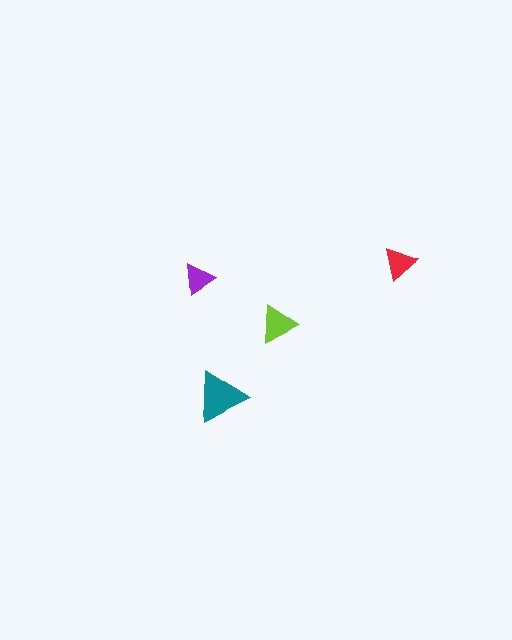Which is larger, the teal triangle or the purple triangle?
The teal one.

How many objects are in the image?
There are 4 objects in the image.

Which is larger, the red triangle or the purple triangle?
The red one.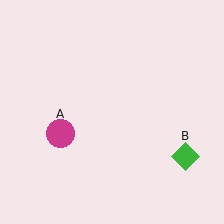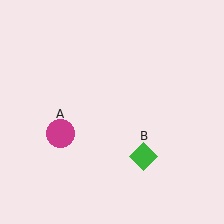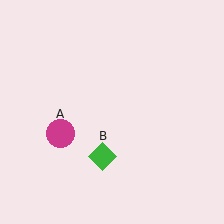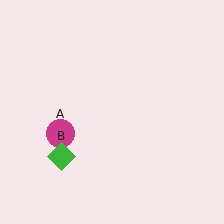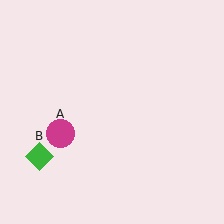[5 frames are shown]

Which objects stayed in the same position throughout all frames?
Magenta circle (object A) remained stationary.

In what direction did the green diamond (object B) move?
The green diamond (object B) moved left.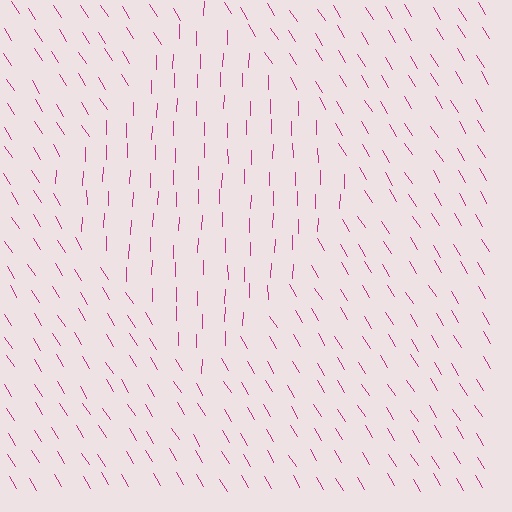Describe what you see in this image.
The image is filled with small magenta line segments. A diamond region in the image has lines oriented differently from the surrounding lines, creating a visible texture boundary.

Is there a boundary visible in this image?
Yes, there is a texture boundary formed by a change in line orientation.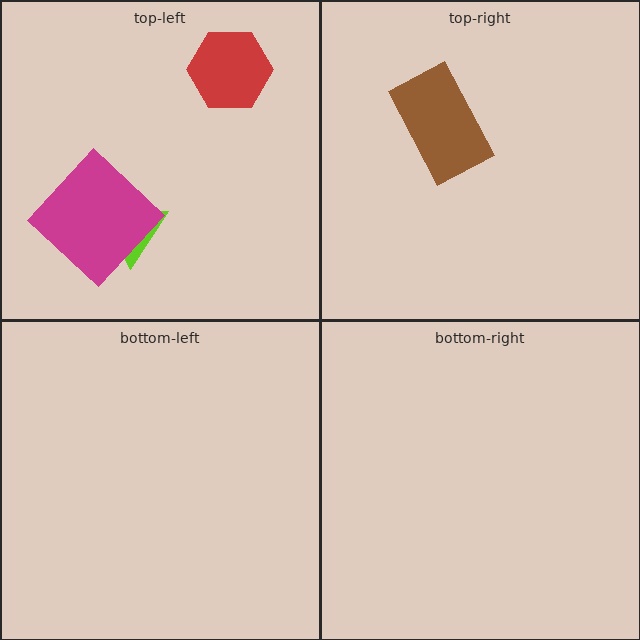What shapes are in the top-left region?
The lime triangle, the red hexagon, the magenta diamond.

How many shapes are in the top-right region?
1.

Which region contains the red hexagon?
The top-left region.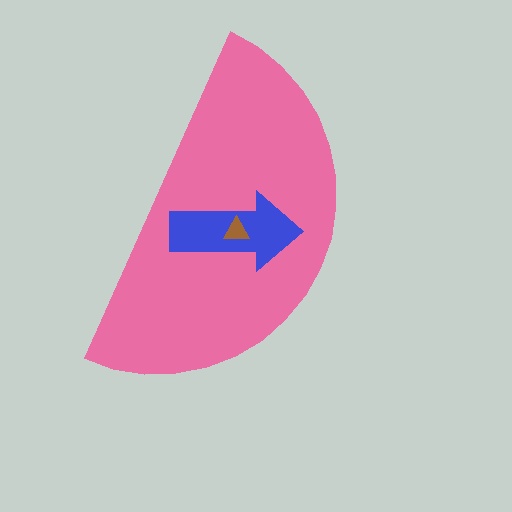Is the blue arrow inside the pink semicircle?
Yes.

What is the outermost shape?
The pink semicircle.